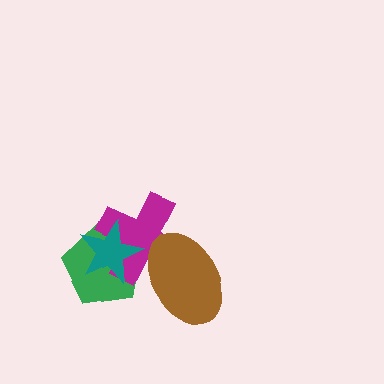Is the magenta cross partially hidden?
Yes, it is partially covered by another shape.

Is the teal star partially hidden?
No, no other shape covers it.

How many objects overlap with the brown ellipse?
2 objects overlap with the brown ellipse.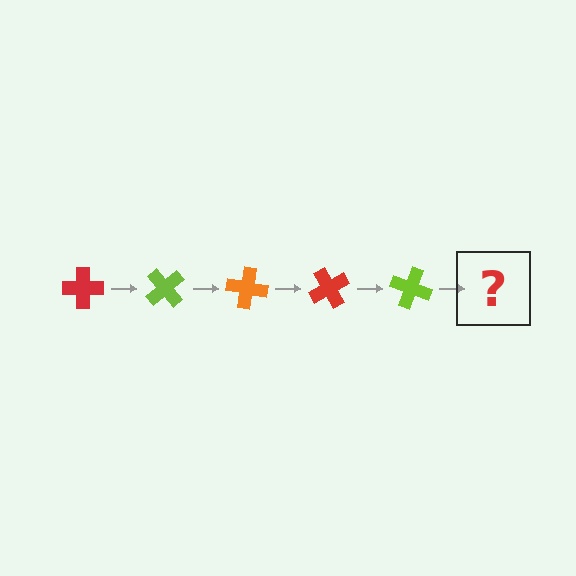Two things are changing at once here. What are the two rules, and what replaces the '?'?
The two rules are that it rotates 50 degrees each step and the color cycles through red, lime, and orange. The '?' should be an orange cross, rotated 250 degrees from the start.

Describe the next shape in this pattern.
It should be an orange cross, rotated 250 degrees from the start.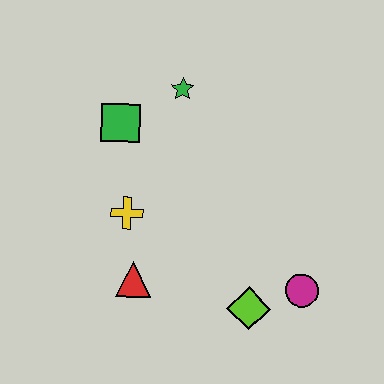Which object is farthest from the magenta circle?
The green square is farthest from the magenta circle.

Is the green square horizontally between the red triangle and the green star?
No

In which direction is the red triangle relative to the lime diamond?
The red triangle is to the left of the lime diamond.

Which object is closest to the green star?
The green square is closest to the green star.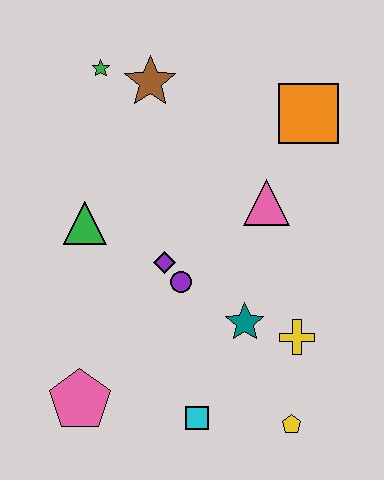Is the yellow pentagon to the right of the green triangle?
Yes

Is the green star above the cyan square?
Yes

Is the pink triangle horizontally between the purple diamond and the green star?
No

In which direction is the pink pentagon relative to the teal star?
The pink pentagon is to the left of the teal star.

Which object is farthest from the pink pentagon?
The orange square is farthest from the pink pentagon.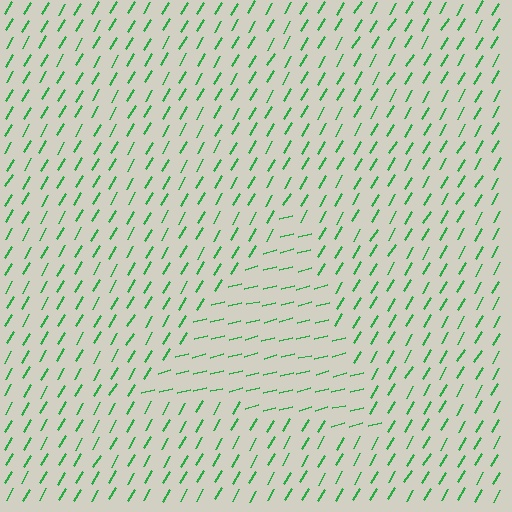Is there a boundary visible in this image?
Yes, there is a texture boundary formed by a change in line orientation.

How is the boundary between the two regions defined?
The boundary is defined purely by a change in line orientation (approximately 45 degrees difference). All lines are the same color and thickness.